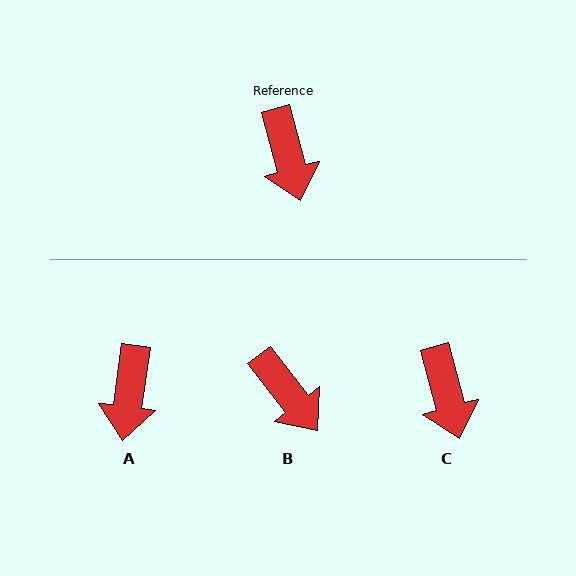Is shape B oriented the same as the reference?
No, it is off by about 23 degrees.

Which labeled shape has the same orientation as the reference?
C.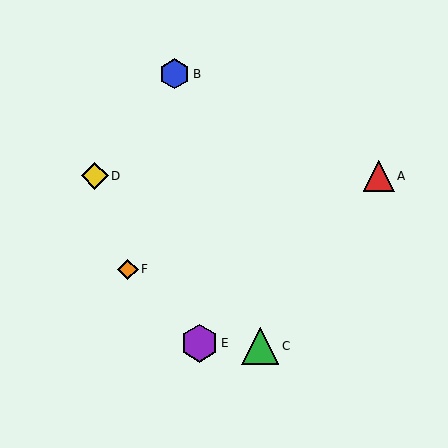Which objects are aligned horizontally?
Objects A, D are aligned horizontally.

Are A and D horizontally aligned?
Yes, both are at y≈176.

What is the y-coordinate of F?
Object F is at y≈269.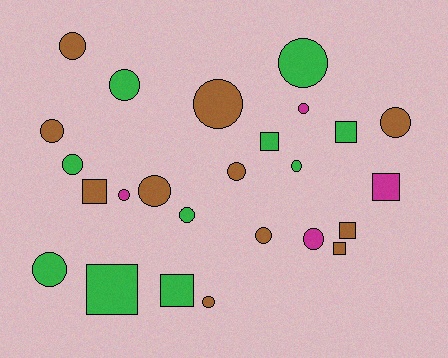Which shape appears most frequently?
Circle, with 17 objects.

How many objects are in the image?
There are 25 objects.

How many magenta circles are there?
There are 3 magenta circles.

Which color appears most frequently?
Brown, with 11 objects.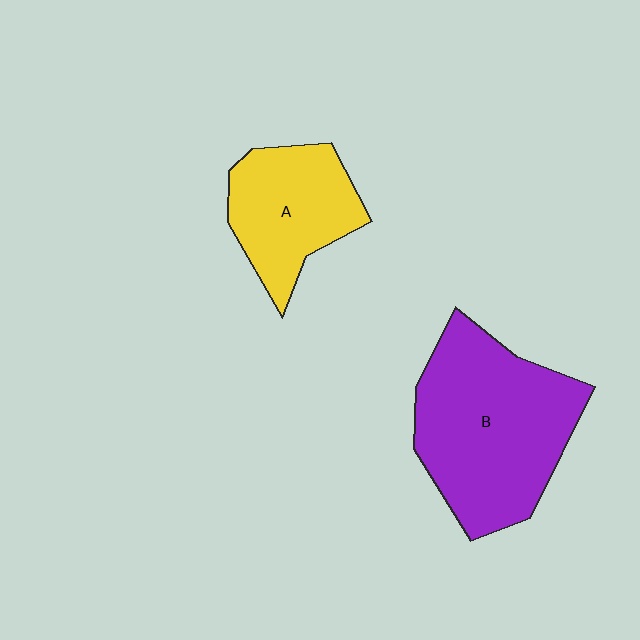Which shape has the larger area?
Shape B (purple).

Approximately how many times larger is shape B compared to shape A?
Approximately 1.7 times.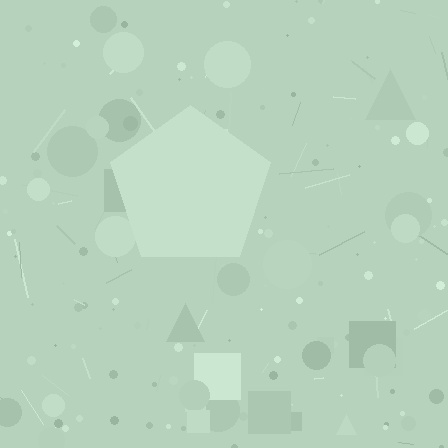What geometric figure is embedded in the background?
A pentagon is embedded in the background.